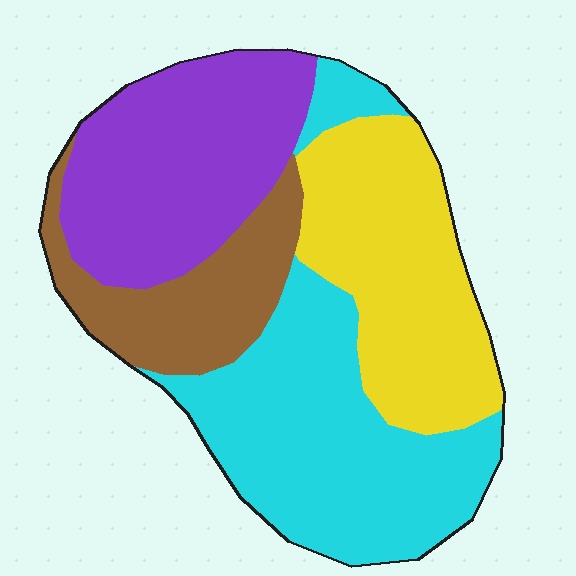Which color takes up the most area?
Cyan, at roughly 35%.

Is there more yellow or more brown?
Yellow.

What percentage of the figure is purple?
Purple covers roughly 25% of the figure.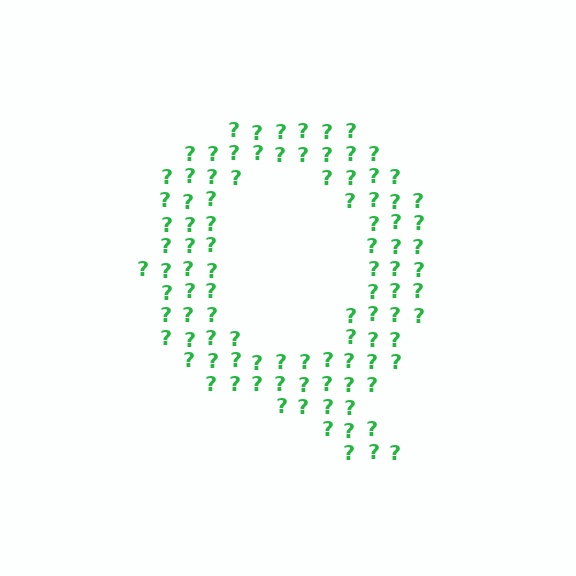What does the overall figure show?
The overall figure shows the letter Q.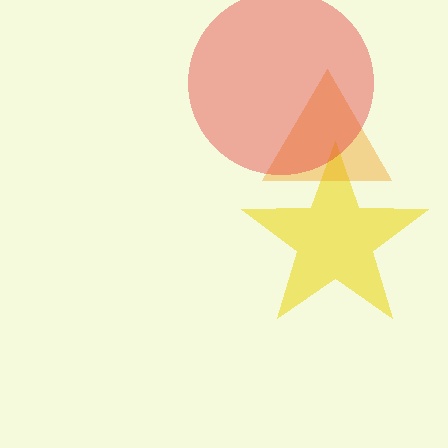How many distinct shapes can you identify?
There are 3 distinct shapes: a yellow star, an orange triangle, a red circle.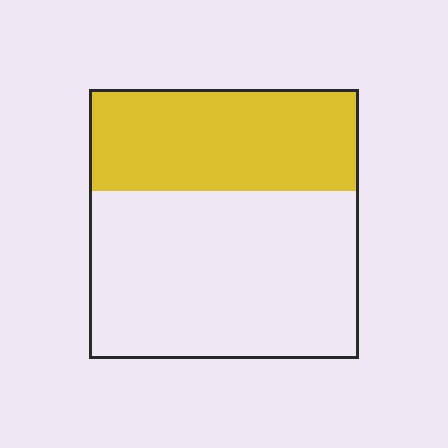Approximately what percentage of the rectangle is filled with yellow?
Approximately 40%.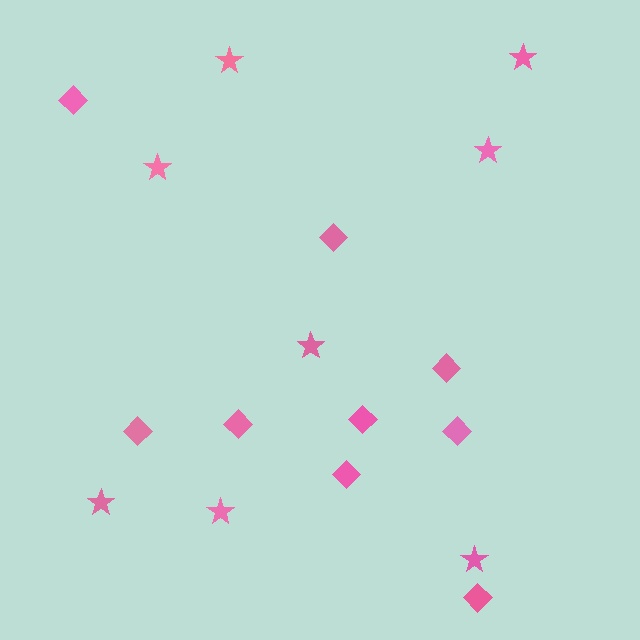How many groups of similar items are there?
There are 2 groups: one group of diamonds (9) and one group of stars (8).